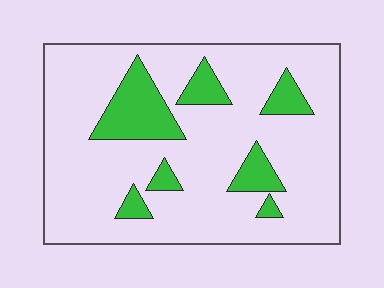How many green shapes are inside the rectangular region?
7.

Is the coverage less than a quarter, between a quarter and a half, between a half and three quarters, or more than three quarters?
Less than a quarter.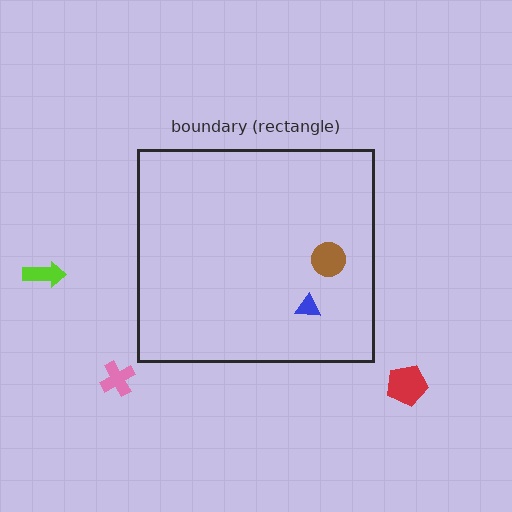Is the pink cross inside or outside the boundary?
Outside.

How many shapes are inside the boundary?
2 inside, 3 outside.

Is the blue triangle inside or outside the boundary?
Inside.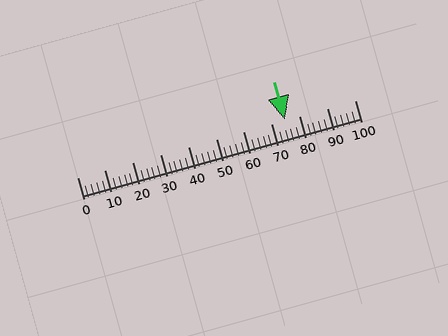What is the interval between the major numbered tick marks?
The major tick marks are spaced 10 units apart.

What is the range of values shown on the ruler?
The ruler shows values from 0 to 100.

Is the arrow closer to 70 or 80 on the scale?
The arrow is closer to 70.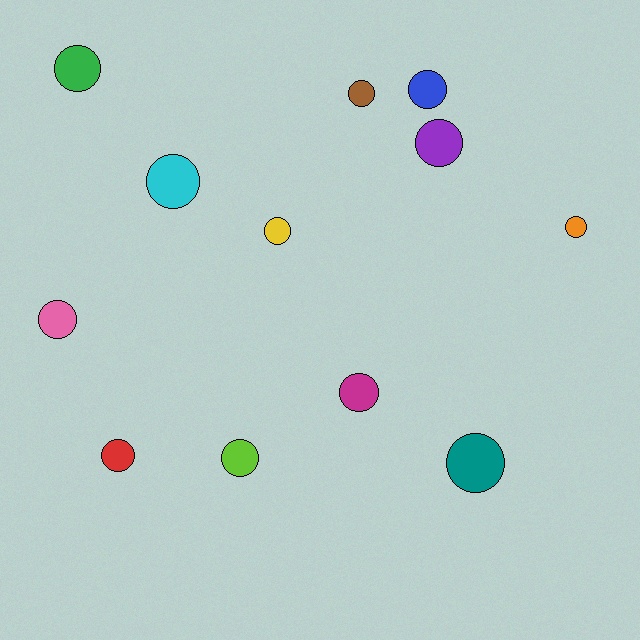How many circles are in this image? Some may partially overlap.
There are 12 circles.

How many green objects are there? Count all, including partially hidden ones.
There is 1 green object.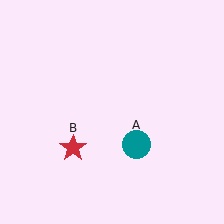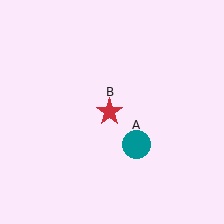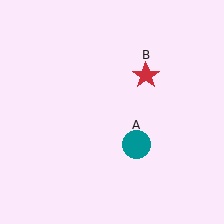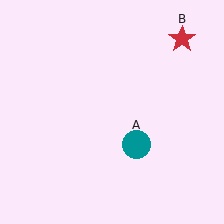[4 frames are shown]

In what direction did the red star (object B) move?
The red star (object B) moved up and to the right.